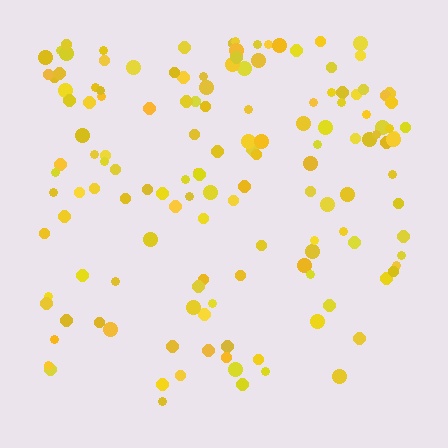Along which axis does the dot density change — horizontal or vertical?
Vertical.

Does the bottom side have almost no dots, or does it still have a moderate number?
Still a moderate number, just noticeably fewer than the top.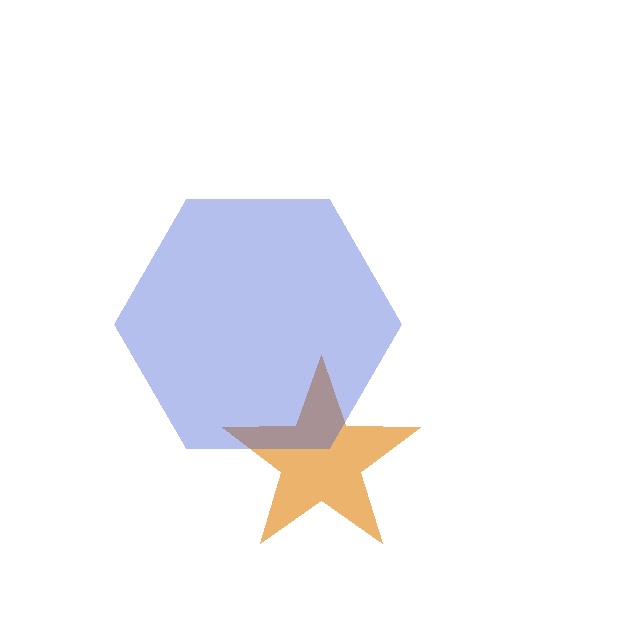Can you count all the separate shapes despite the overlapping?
Yes, there are 2 separate shapes.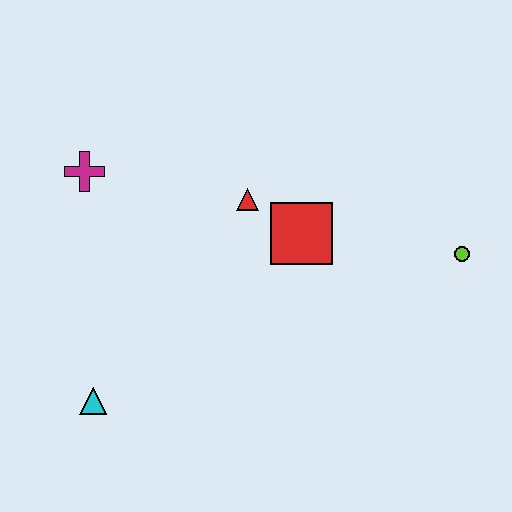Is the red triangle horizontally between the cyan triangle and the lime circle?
Yes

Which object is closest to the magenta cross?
The red triangle is closest to the magenta cross.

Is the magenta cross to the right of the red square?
No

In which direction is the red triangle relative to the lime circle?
The red triangle is to the left of the lime circle.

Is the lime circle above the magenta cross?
No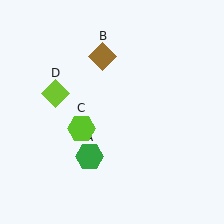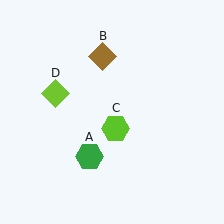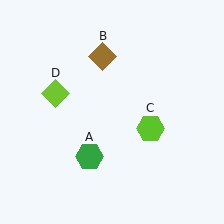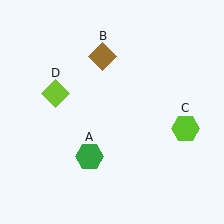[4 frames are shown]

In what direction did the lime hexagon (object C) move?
The lime hexagon (object C) moved right.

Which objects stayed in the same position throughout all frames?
Green hexagon (object A) and brown diamond (object B) and lime diamond (object D) remained stationary.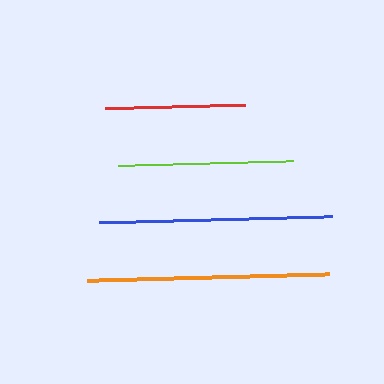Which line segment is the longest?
The orange line is the longest at approximately 242 pixels.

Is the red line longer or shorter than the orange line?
The orange line is longer than the red line.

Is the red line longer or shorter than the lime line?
The lime line is longer than the red line.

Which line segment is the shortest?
The red line is the shortest at approximately 139 pixels.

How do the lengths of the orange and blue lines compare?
The orange and blue lines are approximately the same length.